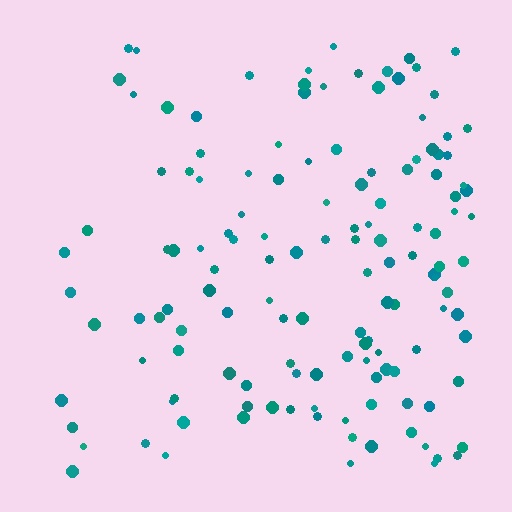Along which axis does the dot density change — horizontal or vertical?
Horizontal.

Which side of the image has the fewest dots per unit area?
The left.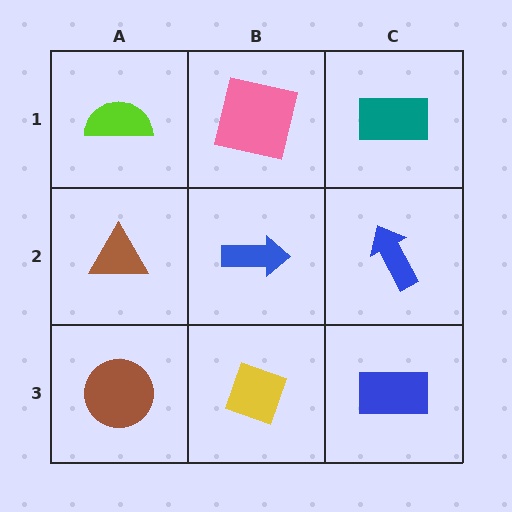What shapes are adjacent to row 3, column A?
A brown triangle (row 2, column A), a yellow diamond (row 3, column B).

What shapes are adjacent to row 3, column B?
A blue arrow (row 2, column B), a brown circle (row 3, column A), a blue rectangle (row 3, column C).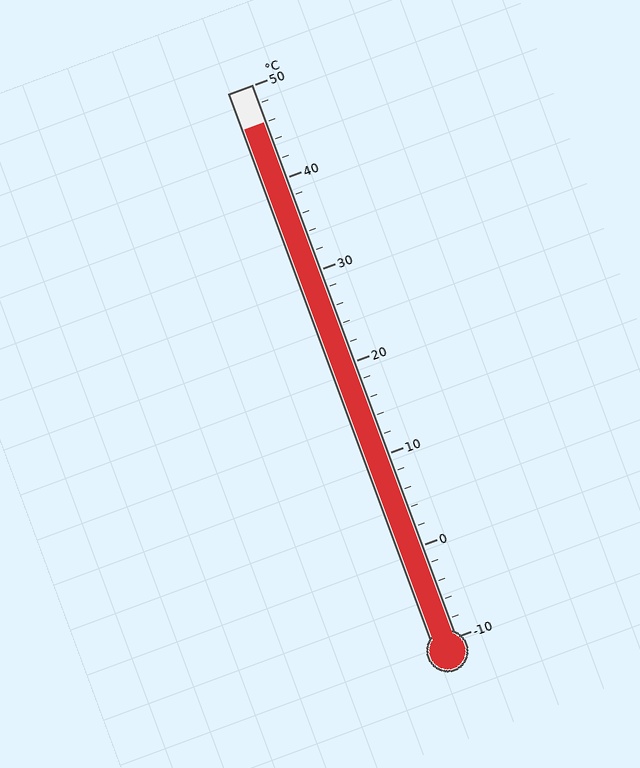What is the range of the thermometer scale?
The thermometer scale ranges from -10°C to 50°C.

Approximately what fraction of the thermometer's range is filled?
The thermometer is filled to approximately 95% of its range.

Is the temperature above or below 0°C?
The temperature is above 0°C.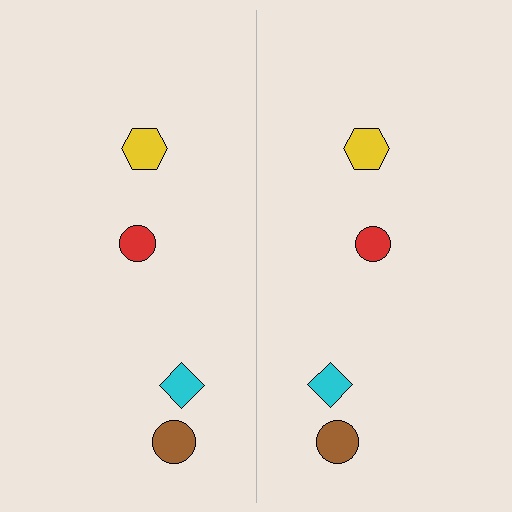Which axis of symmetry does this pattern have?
The pattern has a vertical axis of symmetry running through the center of the image.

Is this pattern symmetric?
Yes, this pattern has bilateral (reflection) symmetry.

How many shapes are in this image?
There are 8 shapes in this image.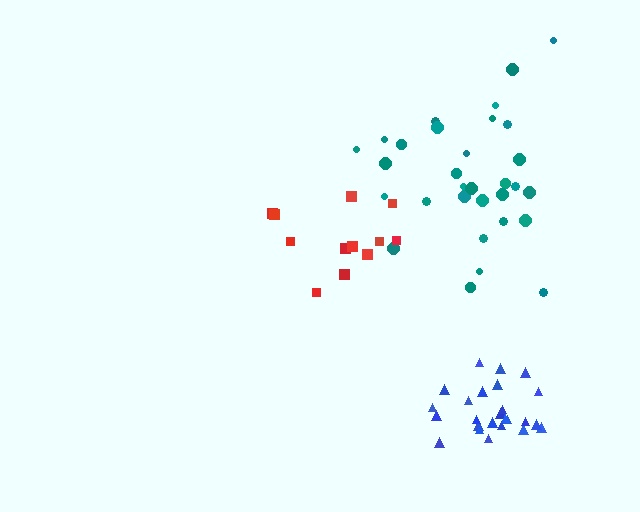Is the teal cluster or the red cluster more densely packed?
Red.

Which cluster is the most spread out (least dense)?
Teal.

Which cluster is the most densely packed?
Blue.